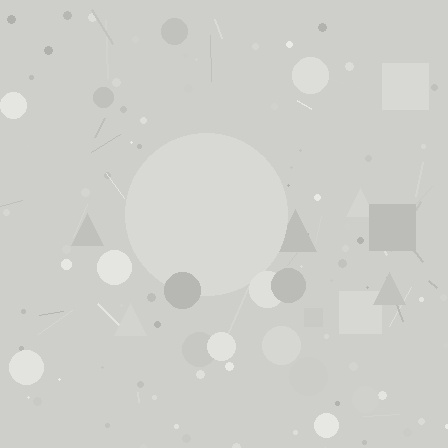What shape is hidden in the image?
A circle is hidden in the image.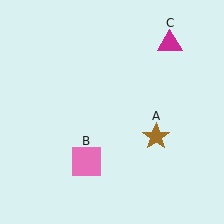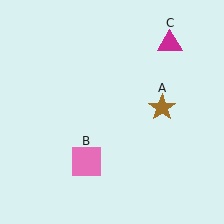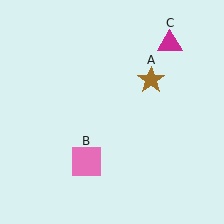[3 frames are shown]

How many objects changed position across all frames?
1 object changed position: brown star (object A).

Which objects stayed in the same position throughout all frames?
Pink square (object B) and magenta triangle (object C) remained stationary.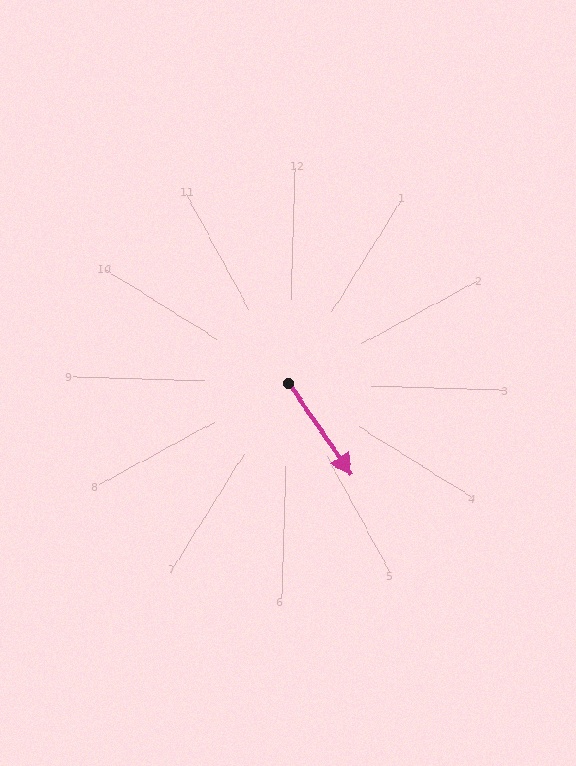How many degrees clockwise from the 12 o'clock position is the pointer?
Approximately 144 degrees.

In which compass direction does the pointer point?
Southeast.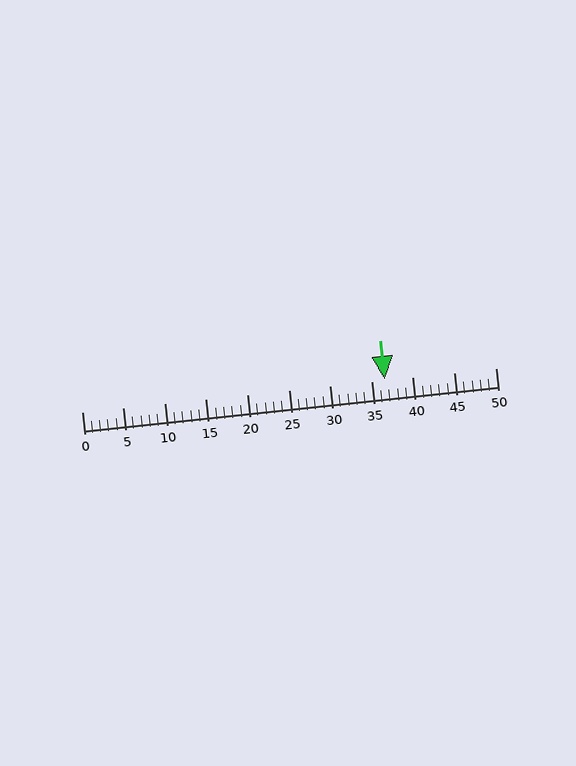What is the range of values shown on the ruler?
The ruler shows values from 0 to 50.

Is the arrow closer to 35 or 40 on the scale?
The arrow is closer to 35.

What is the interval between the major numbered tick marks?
The major tick marks are spaced 5 units apart.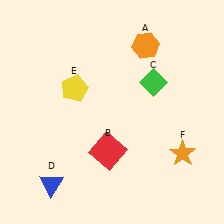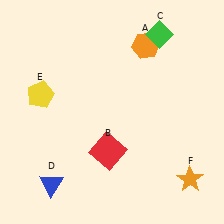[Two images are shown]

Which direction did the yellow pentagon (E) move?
The yellow pentagon (E) moved left.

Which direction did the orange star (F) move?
The orange star (F) moved down.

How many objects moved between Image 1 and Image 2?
3 objects moved between the two images.